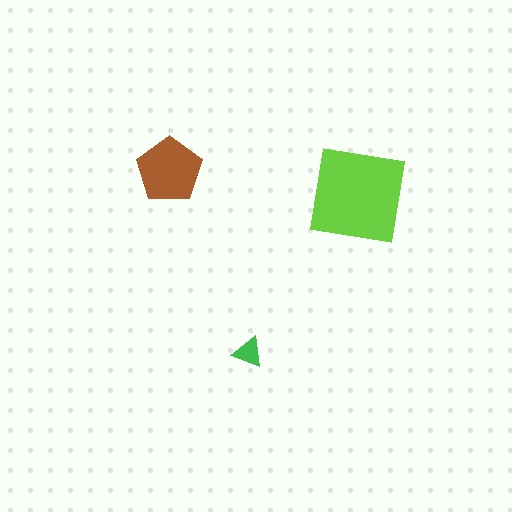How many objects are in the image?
There are 3 objects in the image.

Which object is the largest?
The lime square.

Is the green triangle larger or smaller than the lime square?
Smaller.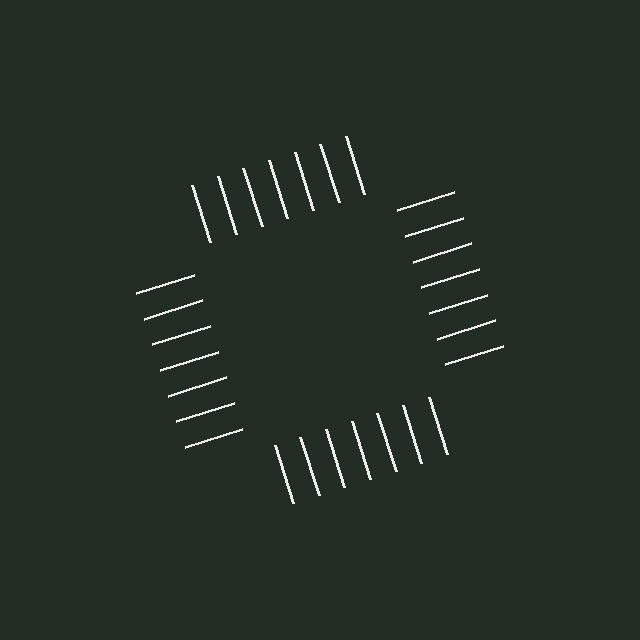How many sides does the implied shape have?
4 sides — the line-ends trace a square.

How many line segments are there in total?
28 — 7 along each of the 4 edges.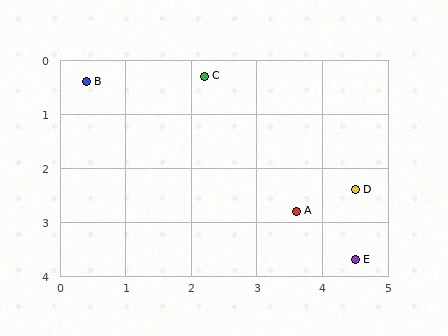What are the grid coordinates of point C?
Point C is at approximately (2.2, 0.3).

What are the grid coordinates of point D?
Point D is at approximately (4.5, 2.4).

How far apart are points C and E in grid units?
Points C and E are about 4.1 grid units apart.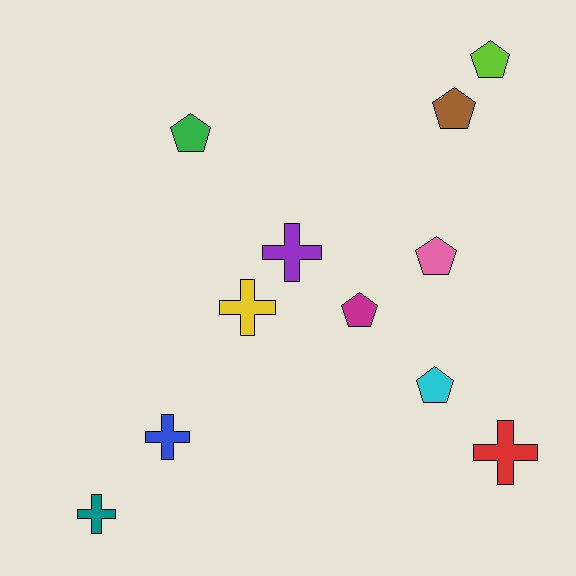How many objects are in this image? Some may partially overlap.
There are 11 objects.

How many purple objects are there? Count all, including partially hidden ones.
There is 1 purple object.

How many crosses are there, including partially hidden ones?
There are 5 crosses.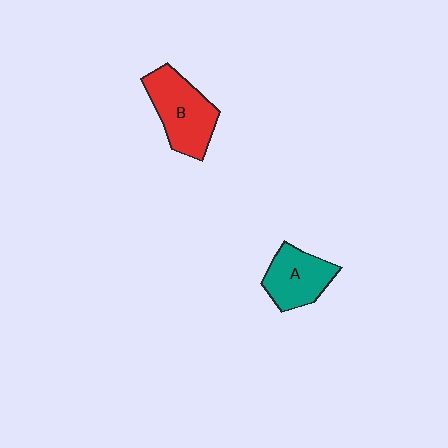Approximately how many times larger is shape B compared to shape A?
Approximately 1.3 times.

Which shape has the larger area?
Shape B (red).